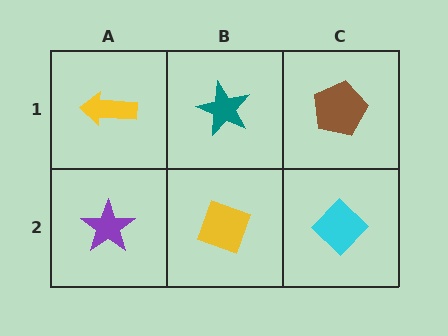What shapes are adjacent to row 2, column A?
A yellow arrow (row 1, column A), a yellow diamond (row 2, column B).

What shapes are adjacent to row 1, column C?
A cyan diamond (row 2, column C), a teal star (row 1, column B).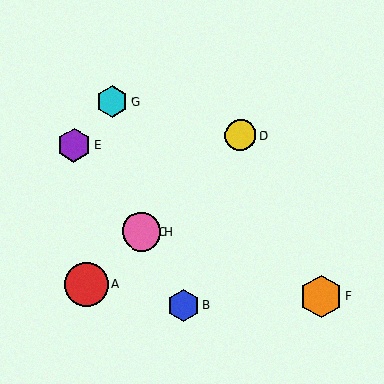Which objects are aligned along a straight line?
Objects A, C, D, H are aligned along a straight line.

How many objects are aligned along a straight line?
4 objects (A, C, D, H) are aligned along a straight line.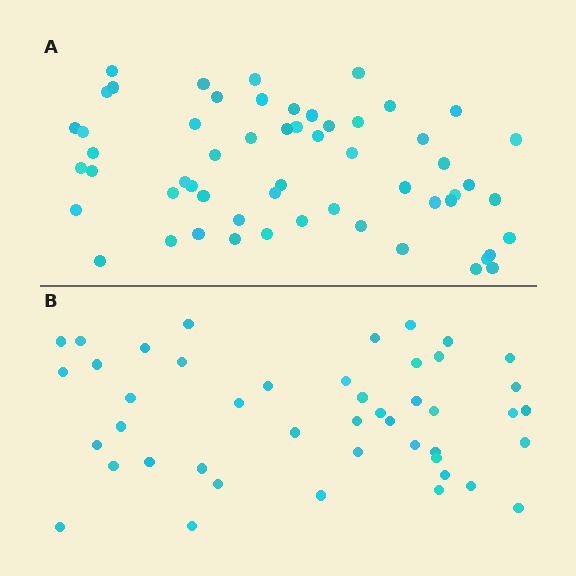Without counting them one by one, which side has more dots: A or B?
Region A (the top region) has more dots.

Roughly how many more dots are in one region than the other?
Region A has roughly 12 or so more dots than region B.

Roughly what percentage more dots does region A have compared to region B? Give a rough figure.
About 25% more.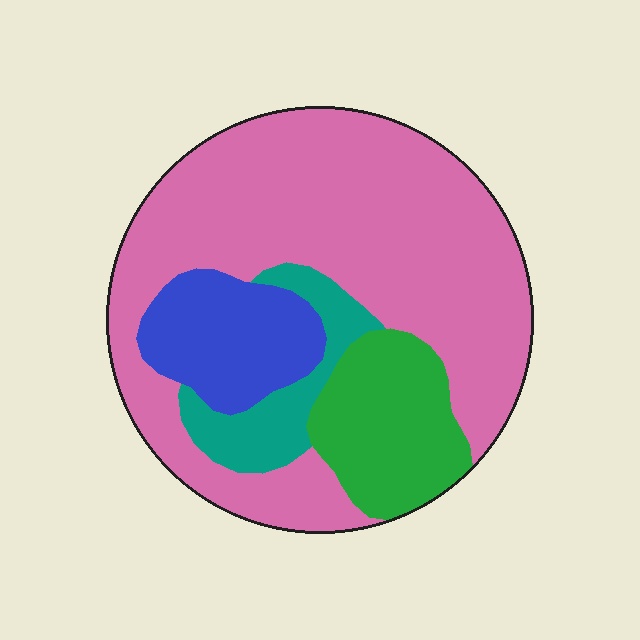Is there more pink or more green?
Pink.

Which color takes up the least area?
Teal, at roughly 10%.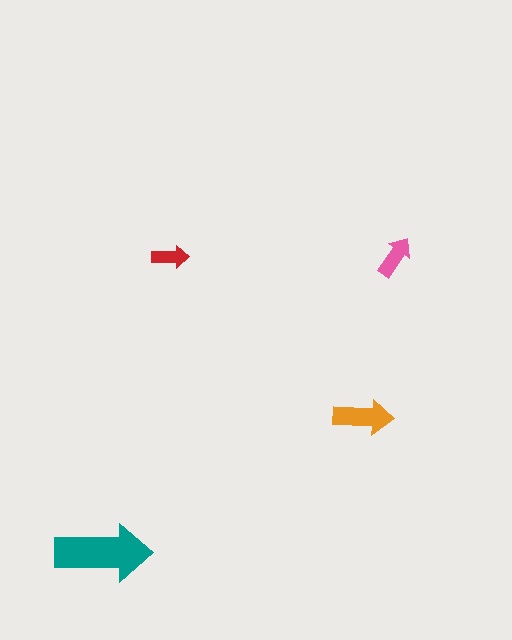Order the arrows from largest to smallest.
the teal one, the orange one, the pink one, the red one.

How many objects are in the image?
There are 4 objects in the image.